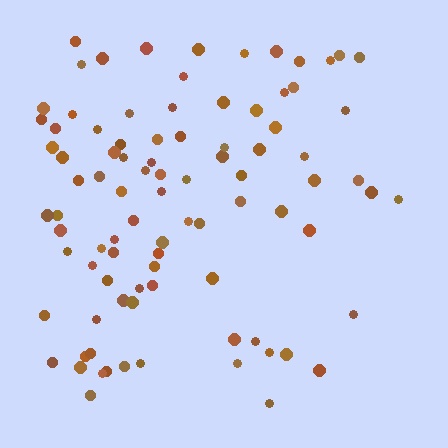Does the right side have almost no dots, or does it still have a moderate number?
Still a moderate number, just noticeably fewer than the left.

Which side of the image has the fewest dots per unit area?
The right.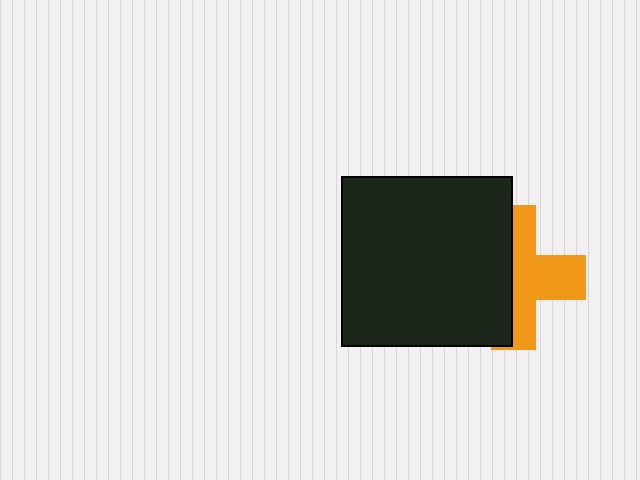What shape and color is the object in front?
The object in front is a black square.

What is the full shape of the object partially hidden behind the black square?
The partially hidden object is an orange cross.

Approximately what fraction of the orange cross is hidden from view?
Roughly 50% of the orange cross is hidden behind the black square.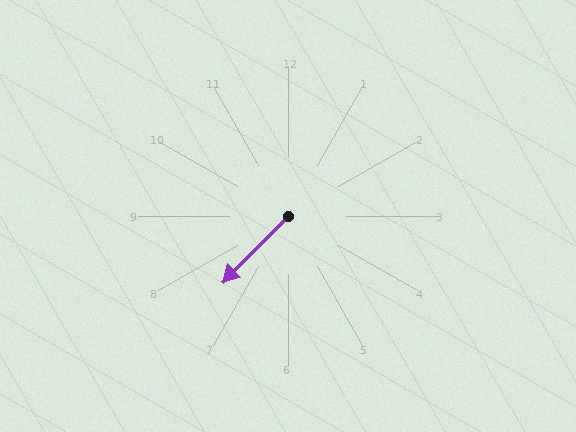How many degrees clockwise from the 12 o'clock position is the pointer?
Approximately 225 degrees.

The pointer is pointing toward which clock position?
Roughly 7 o'clock.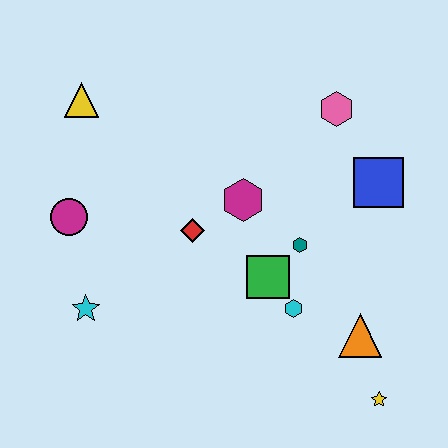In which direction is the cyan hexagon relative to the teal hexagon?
The cyan hexagon is below the teal hexagon.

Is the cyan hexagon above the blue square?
No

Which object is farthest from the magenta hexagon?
The yellow star is farthest from the magenta hexagon.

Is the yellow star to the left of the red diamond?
No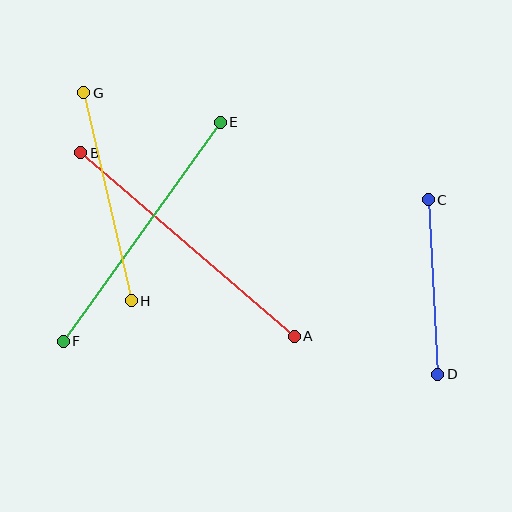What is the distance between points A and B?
The distance is approximately 282 pixels.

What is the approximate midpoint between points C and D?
The midpoint is at approximately (433, 287) pixels.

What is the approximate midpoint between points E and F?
The midpoint is at approximately (142, 232) pixels.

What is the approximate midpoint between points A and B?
The midpoint is at approximately (187, 244) pixels.